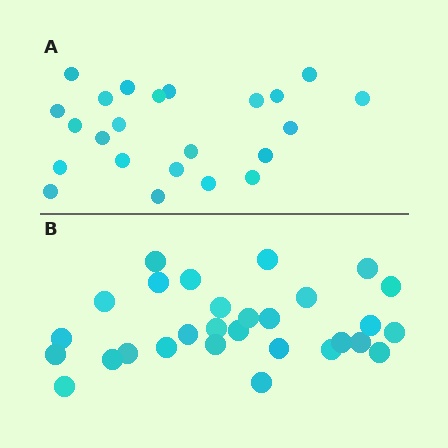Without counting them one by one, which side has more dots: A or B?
Region B (the bottom region) has more dots.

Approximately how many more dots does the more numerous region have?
Region B has about 6 more dots than region A.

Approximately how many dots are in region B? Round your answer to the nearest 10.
About 30 dots. (The exact count is 29, which rounds to 30.)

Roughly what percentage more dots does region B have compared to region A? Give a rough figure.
About 25% more.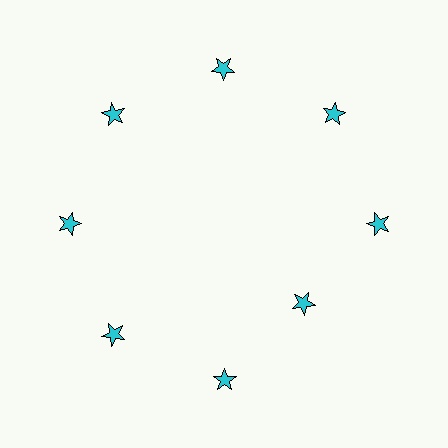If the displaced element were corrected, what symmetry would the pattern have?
It would have 8-fold rotational symmetry — the pattern would map onto itself every 45 degrees.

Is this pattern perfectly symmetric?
No. The 8 cyan stars are arranged in a ring, but one element near the 4 o'clock position is pulled inward toward the center, breaking the 8-fold rotational symmetry.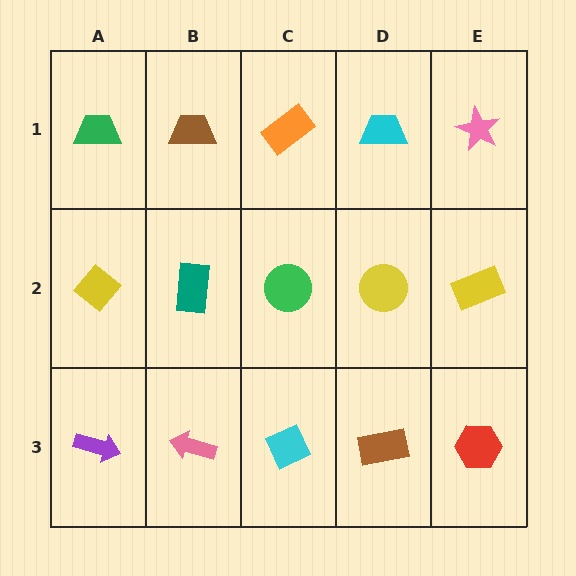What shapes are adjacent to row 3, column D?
A yellow circle (row 2, column D), a cyan diamond (row 3, column C), a red hexagon (row 3, column E).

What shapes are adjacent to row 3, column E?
A yellow rectangle (row 2, column E), a brown rectangle (row 3, column D).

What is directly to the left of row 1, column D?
An orange rectangle.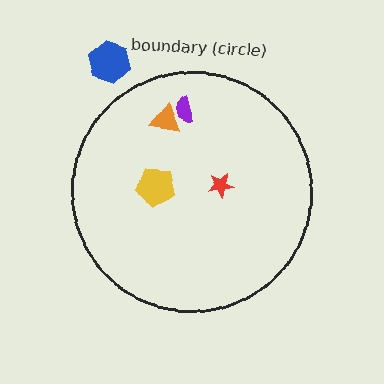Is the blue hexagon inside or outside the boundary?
Outside.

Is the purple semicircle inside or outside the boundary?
Inside.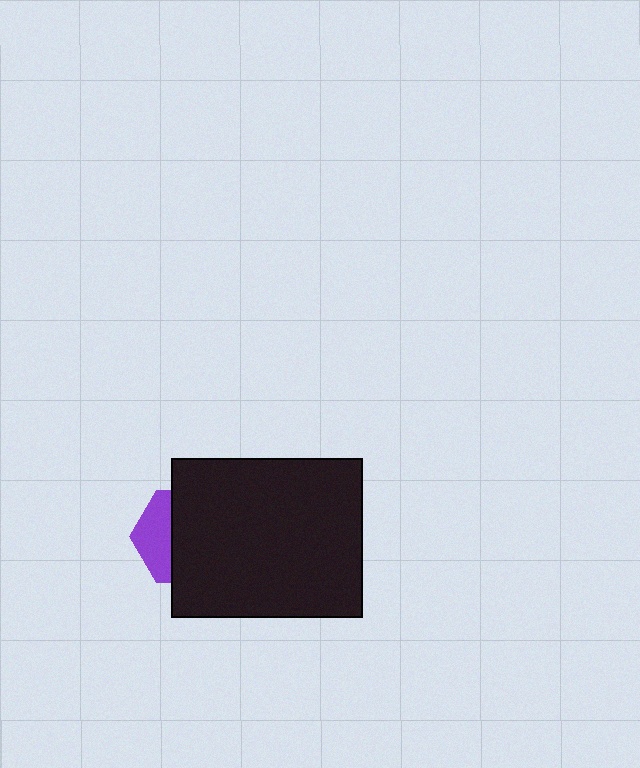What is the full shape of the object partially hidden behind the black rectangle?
The partially hidden object is a purple hexagon.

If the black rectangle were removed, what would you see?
You would see the complete purple hexagon.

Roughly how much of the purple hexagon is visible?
A small part of it is visible (roughly 36%).